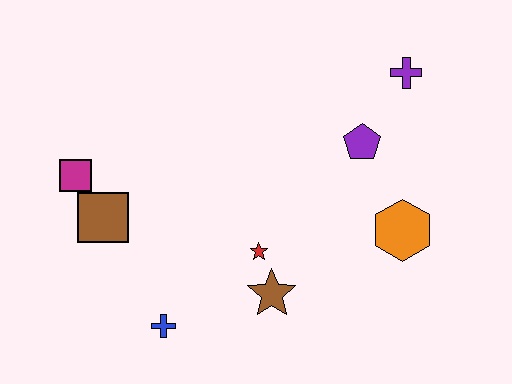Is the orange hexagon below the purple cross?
Yes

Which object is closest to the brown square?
The magenta square is closest to the brown square.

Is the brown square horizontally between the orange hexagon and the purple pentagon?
No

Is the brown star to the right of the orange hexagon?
No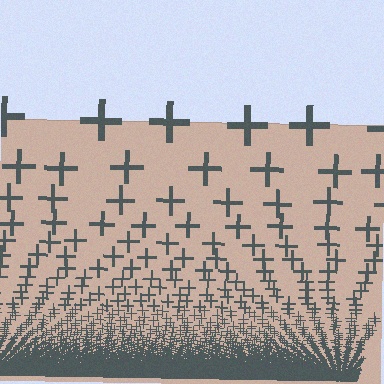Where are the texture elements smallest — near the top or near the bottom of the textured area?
Near the bottom.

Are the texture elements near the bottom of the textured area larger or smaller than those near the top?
Smaller. The gradient is inverted — elements near the bottom are smaller and denser.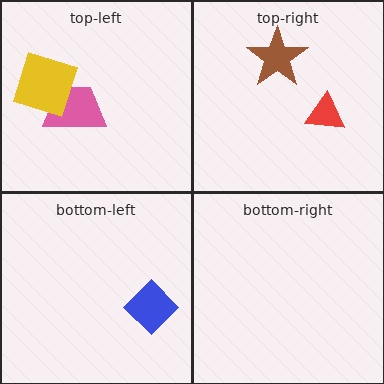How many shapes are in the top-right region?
2.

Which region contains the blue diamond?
The bottom-left region.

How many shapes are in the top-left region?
2.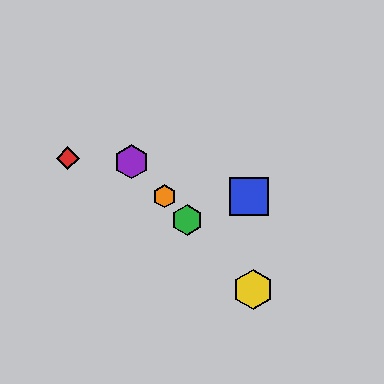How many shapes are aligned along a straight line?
4 shapes (the green hexagon, the yellow hexagon, the purple hexagon, the orange hexagon) are aligned along a straight line.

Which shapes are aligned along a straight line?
The green hexagon, the yellow hexagon, the purple hexagon, the orange hexagon are aligned along a straight line.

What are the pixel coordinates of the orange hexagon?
The orange hexagon is at (164, 196).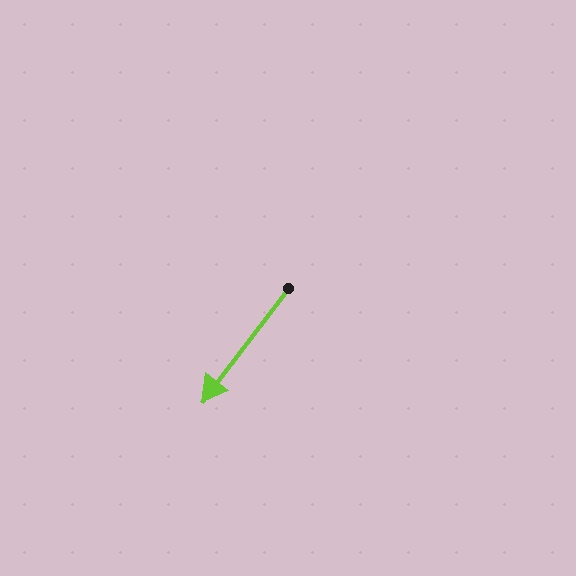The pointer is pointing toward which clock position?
Roughly 7 o'clock.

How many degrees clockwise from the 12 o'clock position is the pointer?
Approximately 217 degrees.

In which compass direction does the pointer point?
Southwest.